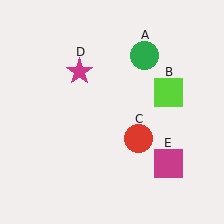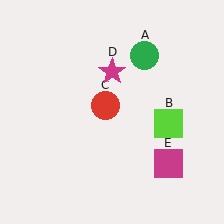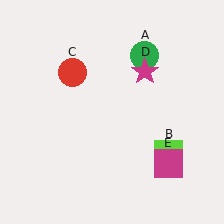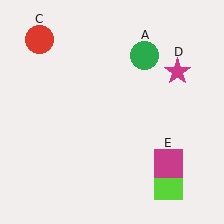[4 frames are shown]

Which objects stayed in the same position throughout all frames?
Green circle (object A) and magenta square (object E) remained stationary.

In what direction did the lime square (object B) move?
The lime square (object B) moved down.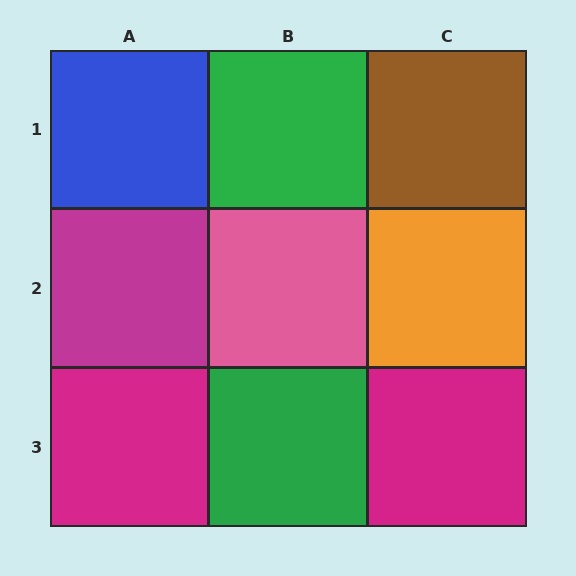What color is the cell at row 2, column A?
Magenta.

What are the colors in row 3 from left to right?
Magenta, green, magenta.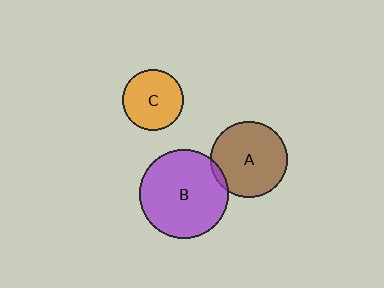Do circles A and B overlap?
Yes.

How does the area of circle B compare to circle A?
Approximately 1.3 times.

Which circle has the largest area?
Circle B (purple).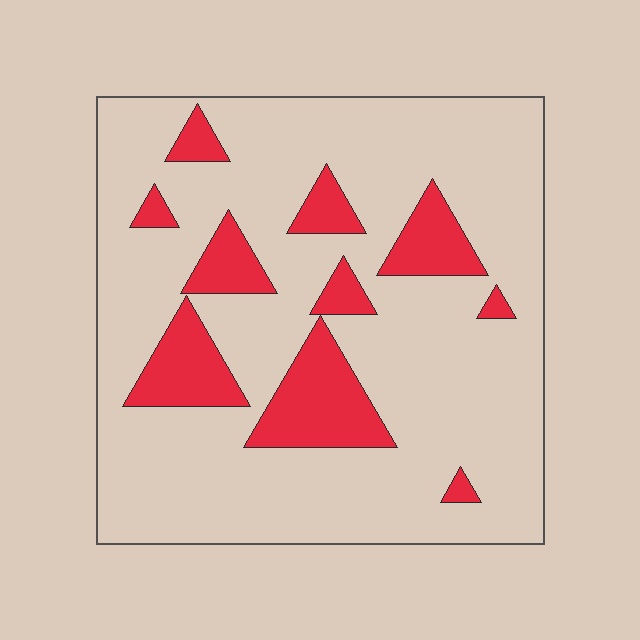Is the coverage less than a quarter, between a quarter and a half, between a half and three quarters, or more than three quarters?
Less than a quarter.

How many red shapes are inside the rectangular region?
10.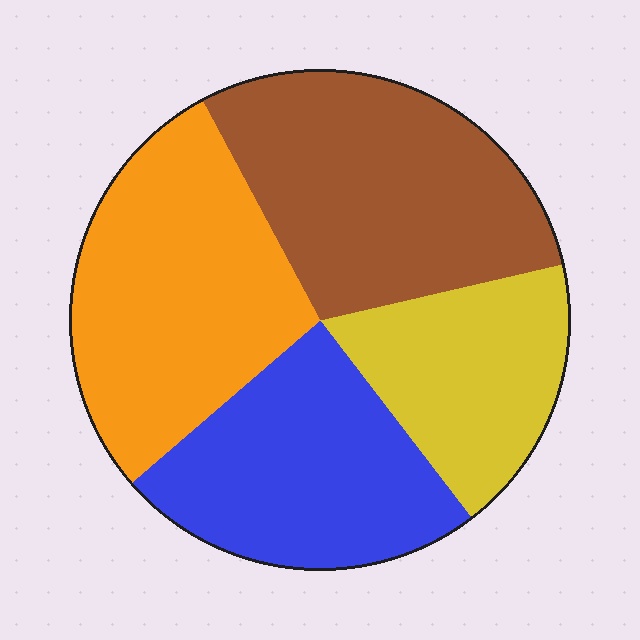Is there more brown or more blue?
Brown.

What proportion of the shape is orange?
Orange covers about 30% of the shape.